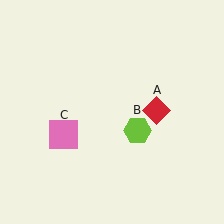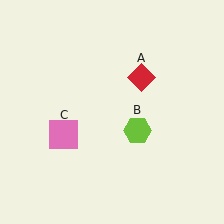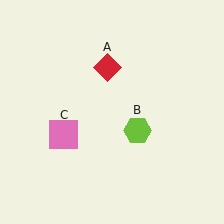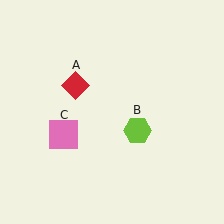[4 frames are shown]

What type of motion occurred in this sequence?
The red diamond (object A) rotated counterclockwise around the center of the scene.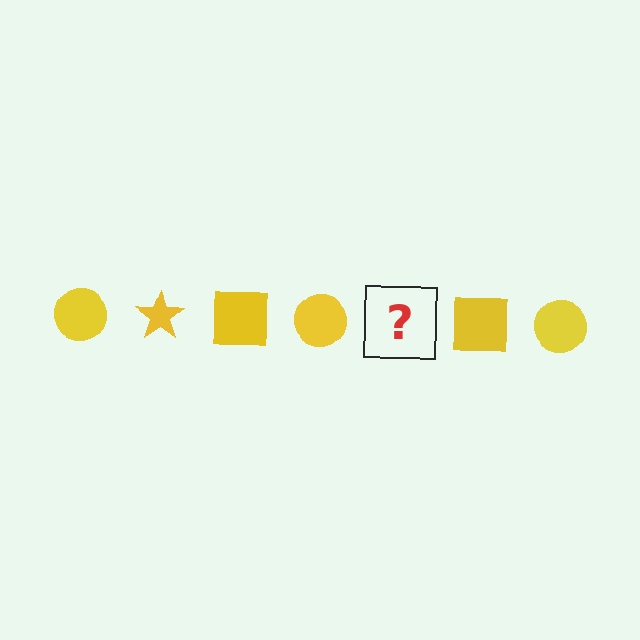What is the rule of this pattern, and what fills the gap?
The rule is that the pattern cycles through circle, star, square shapes in yellow. The gap should be filled with a yellow star.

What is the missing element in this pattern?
The missing element is a yellow star.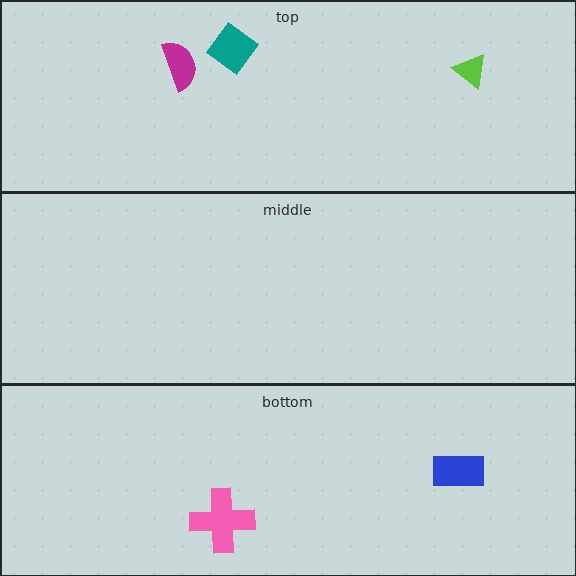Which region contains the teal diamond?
The top region.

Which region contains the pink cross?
The bottom region.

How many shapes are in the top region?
3.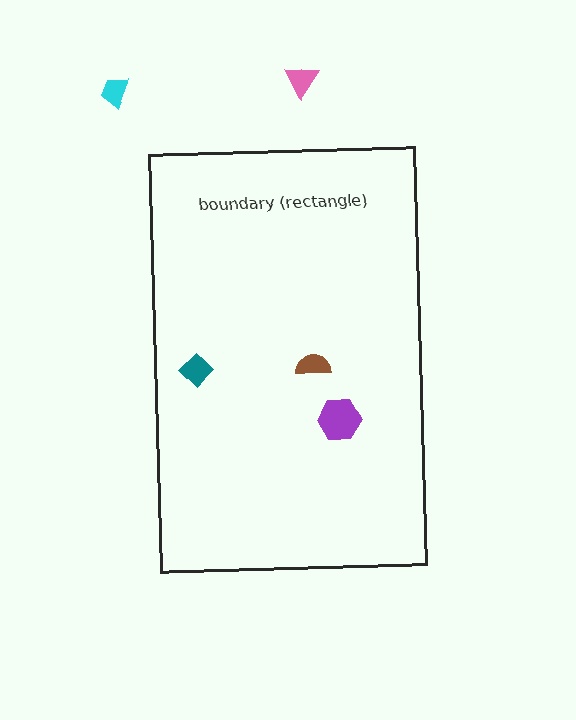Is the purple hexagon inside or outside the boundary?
Inside.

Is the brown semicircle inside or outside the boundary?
Inside.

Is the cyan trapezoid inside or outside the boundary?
Outside.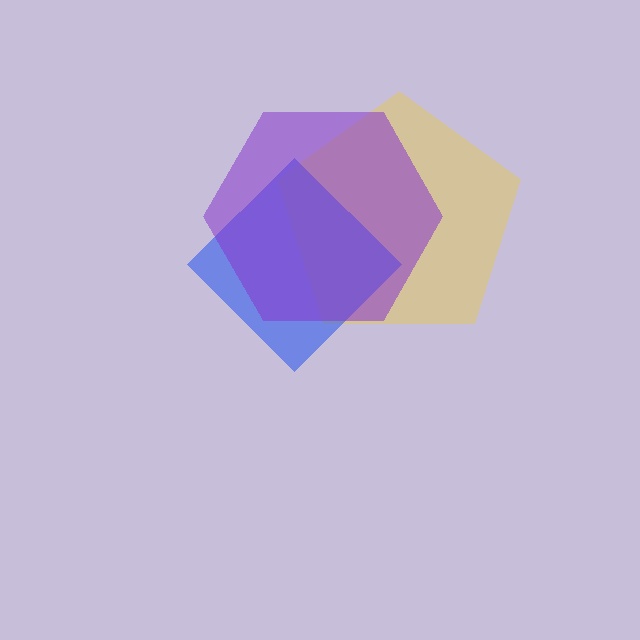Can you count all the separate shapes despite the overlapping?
Yes, there are 3 separate shapes.